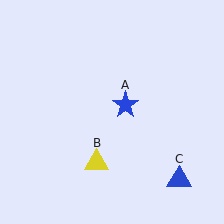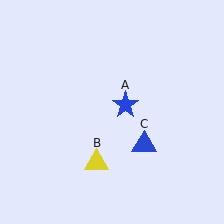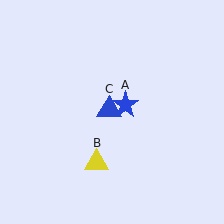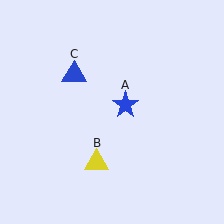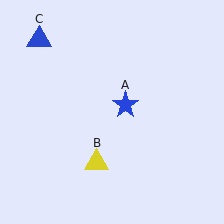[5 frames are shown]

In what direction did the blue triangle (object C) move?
The blue triangle (object C) moved up and to the left.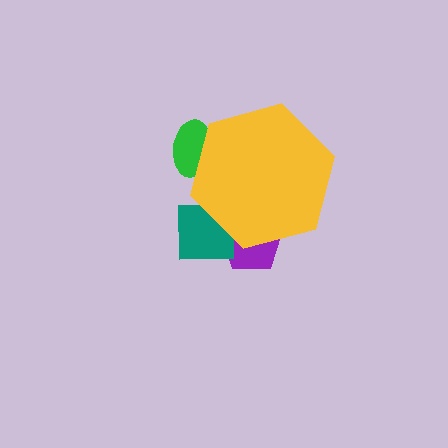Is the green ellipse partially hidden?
Yes, the green ellipse is partially hidden behind the yellow hexagon.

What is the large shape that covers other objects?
A yellow hexagon.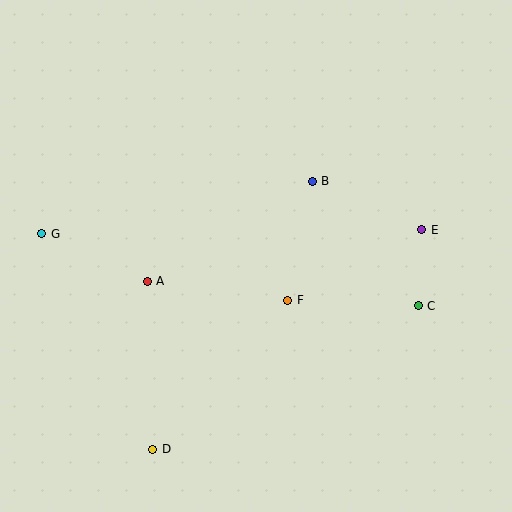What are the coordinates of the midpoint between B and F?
The midpoint between B and F is at (300, 241).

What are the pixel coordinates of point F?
Point F is at (288, 300).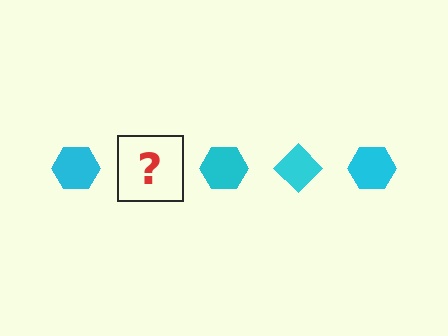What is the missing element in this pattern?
The missing element is a cyan diamond.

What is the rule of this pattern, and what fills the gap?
The rule is that the pattern cycles through hexagon, diamond shapes in cyan. The gap should be filled with a cyan diamond.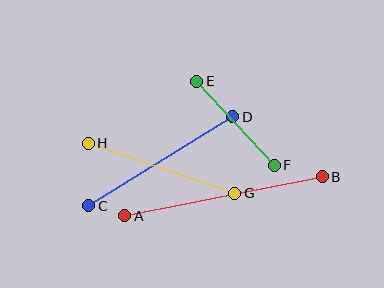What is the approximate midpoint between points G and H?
The midpoint is at approximately (161, 168) pixels.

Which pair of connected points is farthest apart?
Points A and B are farthest apart.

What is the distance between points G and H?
The distance is approximately 155 pixels.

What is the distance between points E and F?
The distance is approximately 114 pixels.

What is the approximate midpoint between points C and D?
The midpoint is at approximately (161, 161) pixels.